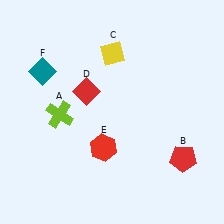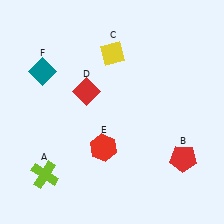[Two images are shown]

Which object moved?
The lime cross (A) moved down.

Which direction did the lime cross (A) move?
The lime cross (A) moved down.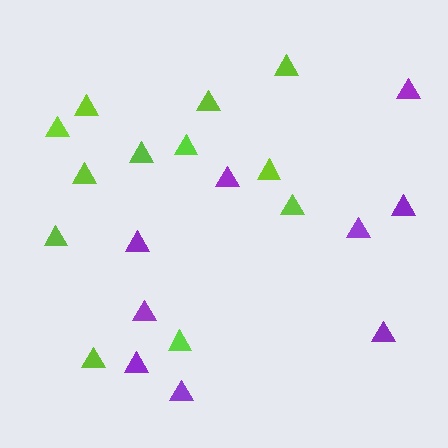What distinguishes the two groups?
There are 2 groups: one group of purple triangles (9) and one group of lime triangles (12).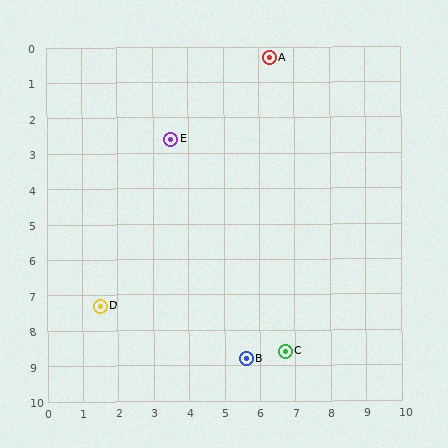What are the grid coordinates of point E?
Point E is at approximately (3.5, 2.6).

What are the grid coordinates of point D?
Point D is at approximately (1.5, 7.3).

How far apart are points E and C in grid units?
Points E and C are about 6.8 grid units apart.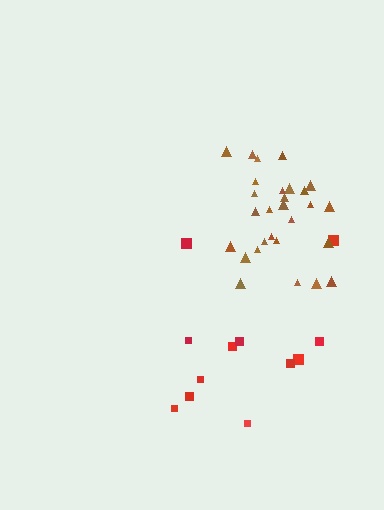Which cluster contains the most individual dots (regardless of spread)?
Brown (28).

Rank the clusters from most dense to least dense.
brown, red.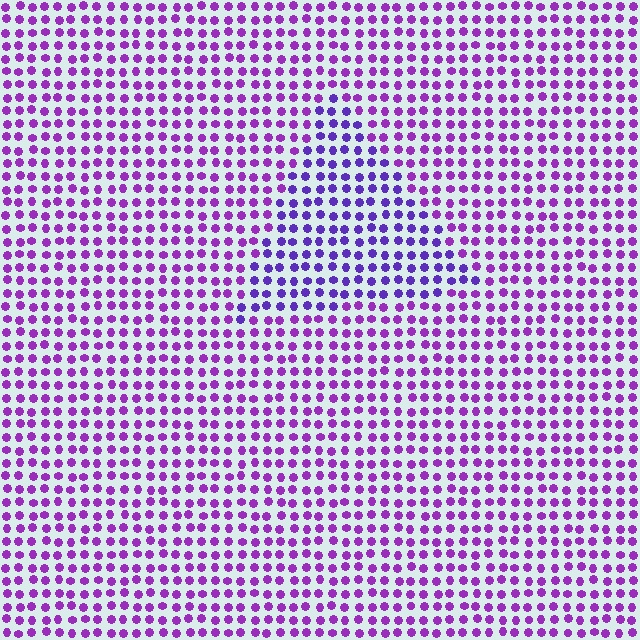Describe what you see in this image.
The image is filled with small purple elements in a uniform arrangement. A triangle-shaped region is visible where the elements are tinted to a slightly different hue, forming a subtle color boundary.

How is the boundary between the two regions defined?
The boundary is defined purely by a slight shift in hue (about 27 degrees). Spacing, size, and orientation are identical on both sides.